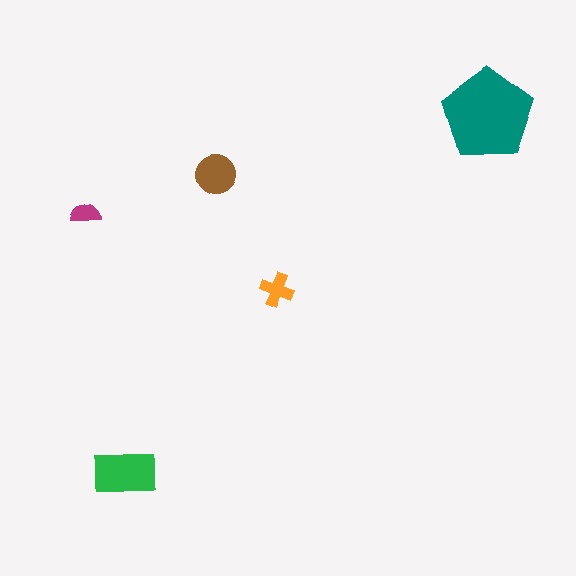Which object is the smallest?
The magenta semicircle.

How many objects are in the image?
There are 5 objects in the image.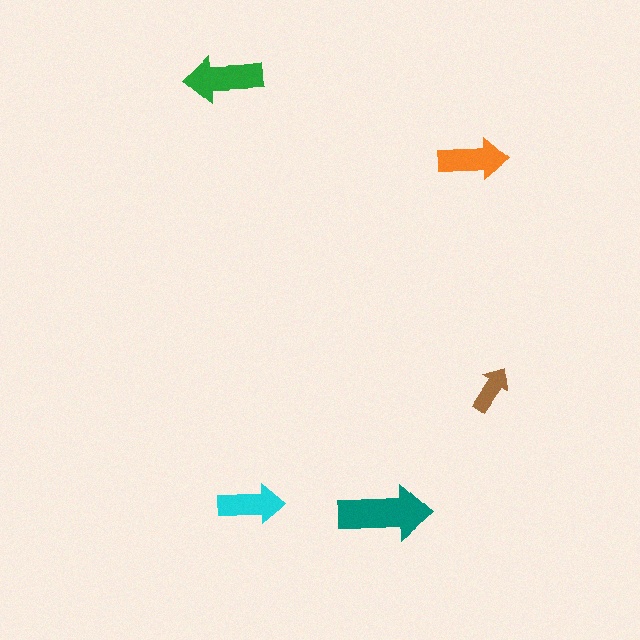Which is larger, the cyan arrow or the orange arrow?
The orange one.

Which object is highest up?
The green arrow is topmost.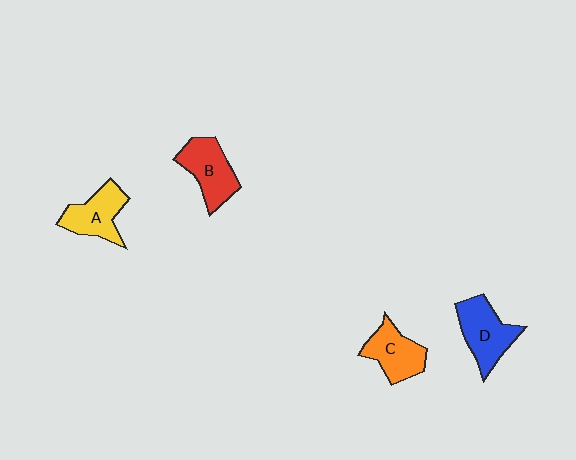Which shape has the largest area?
Shape D (blue).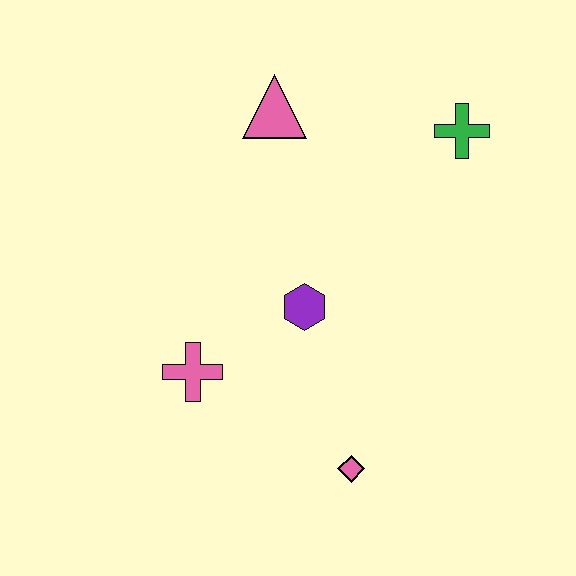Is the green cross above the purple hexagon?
Yes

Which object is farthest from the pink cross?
The green cross is farthest from the pink cross.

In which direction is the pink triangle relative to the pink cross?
The pink triangle is above the pink cross.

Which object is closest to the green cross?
The pink triangle is closest to the green cross.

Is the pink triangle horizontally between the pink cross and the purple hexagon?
Yes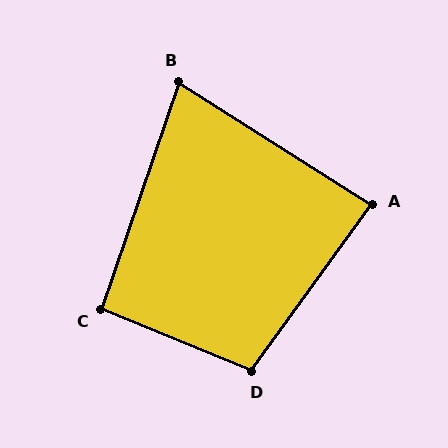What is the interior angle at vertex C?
Approximately 94 degrees (approximately right).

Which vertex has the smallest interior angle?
B, at approximately 76 degrees.